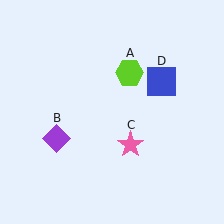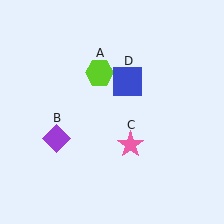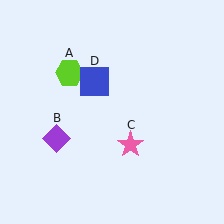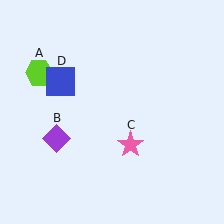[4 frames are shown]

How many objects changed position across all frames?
2 objects changed position: lime hexagon (object A), blue square (object D).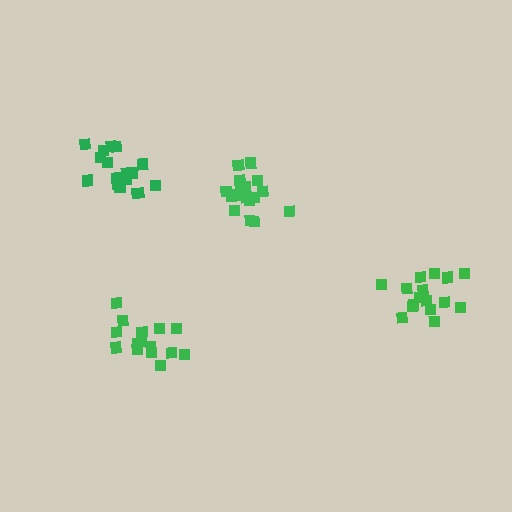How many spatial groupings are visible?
There are 4 spatial groupings.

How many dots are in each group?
Group 1: 15 dots, Group 2: 17 dots, Group 3: 17 dots, Group 4: 16 dots (65 total).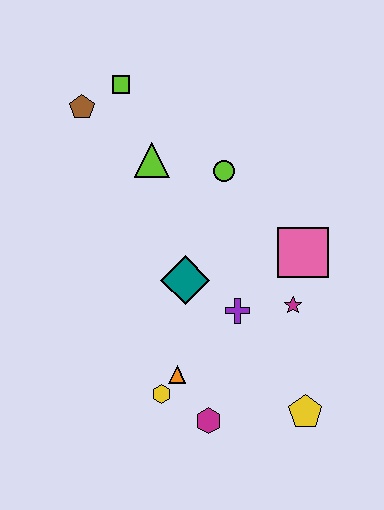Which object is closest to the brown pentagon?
The lime square is closest to the brown pentagon.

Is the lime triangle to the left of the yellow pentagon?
Yes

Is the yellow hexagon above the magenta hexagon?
Yes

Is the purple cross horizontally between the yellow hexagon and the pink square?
Yes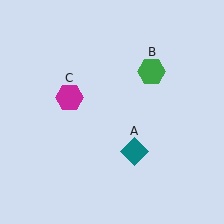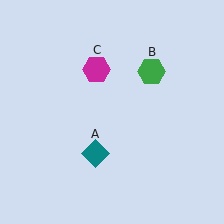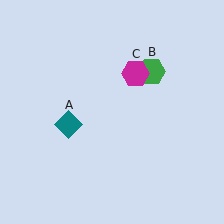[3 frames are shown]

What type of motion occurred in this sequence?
The teal diamond (object A), magenta hexagon (object C) rotated clockwise around the center of the scene.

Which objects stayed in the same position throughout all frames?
Green hexagon (object B) remained stationary.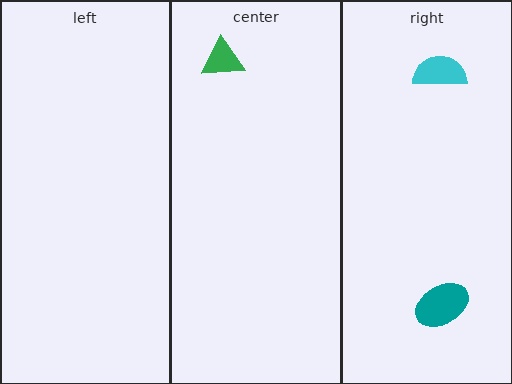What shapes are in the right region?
The teal ellipse, the cyan semicircle.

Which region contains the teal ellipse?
The right region.